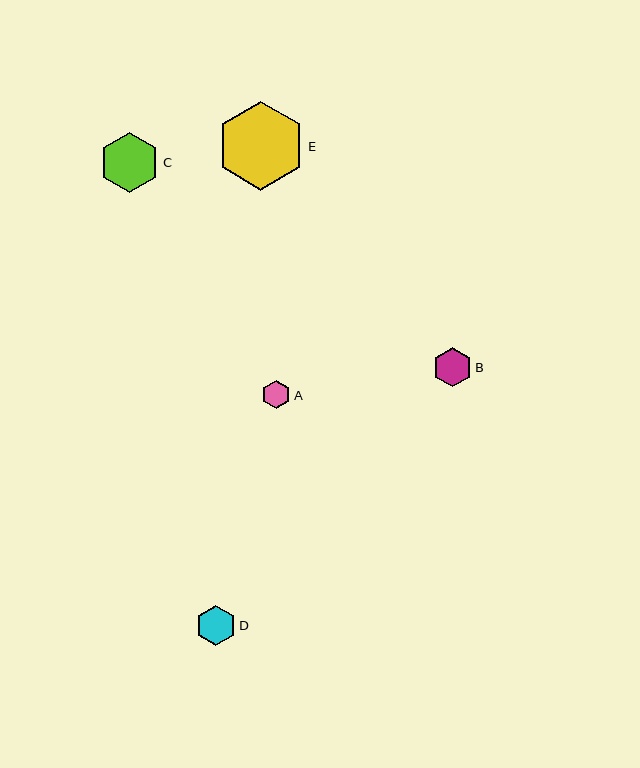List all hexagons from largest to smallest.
From largest to smallest: E, C, D, B, A.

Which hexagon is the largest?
Hexagon E is the largest with a size of approximately 89 pixels.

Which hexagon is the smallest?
Hexagon A is the smallest with a size of approximately 29 pixels.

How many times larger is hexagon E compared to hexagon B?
Hexagon E is approximately 2.2 times the size of hexagon B.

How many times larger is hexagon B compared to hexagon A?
Hexagon B is approximately 1.4 times the size of hexagon A.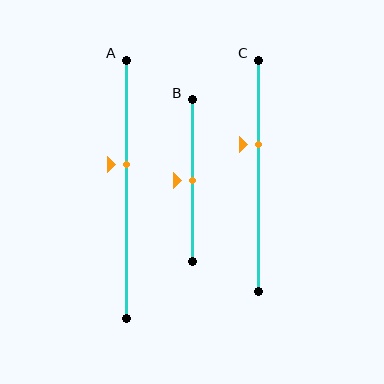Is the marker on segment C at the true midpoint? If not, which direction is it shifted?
No, the marker on segment C is shifted upward by about 13% of the segment length.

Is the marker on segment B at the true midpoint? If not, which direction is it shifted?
Yes, the marker on segment B is at the true midpoint.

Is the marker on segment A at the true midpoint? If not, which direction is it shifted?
No, the marker on segment A is shifted upward by about 10% of the segment length.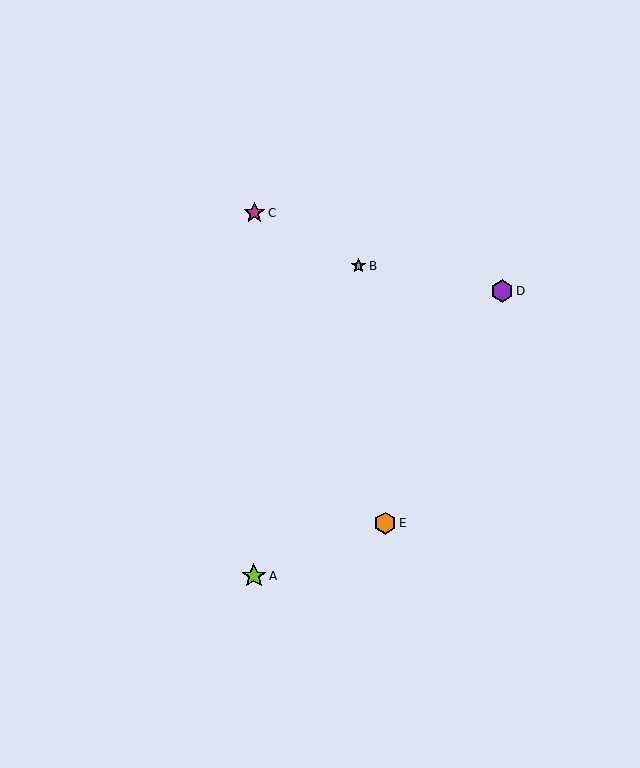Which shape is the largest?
The lime star (labeled A) is the largest.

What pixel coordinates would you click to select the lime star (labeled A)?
Click at (254, 576) to select the lime star A.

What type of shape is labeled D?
Shape D is a purple hexagon.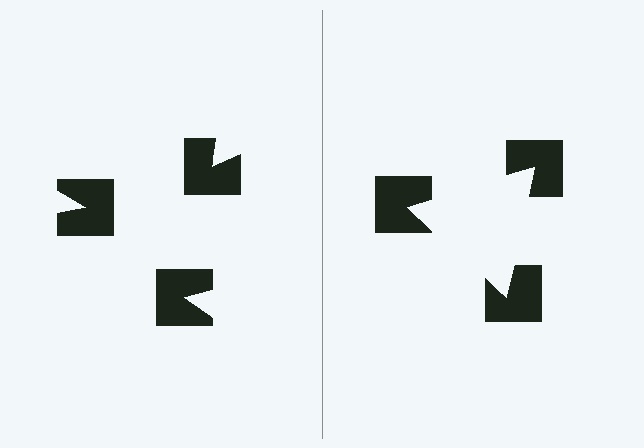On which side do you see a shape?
An illusory triangle appears on the right side. On the left side the wedge cuts are rotated, so no coherent shape forms.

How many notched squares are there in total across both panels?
6 — 3 on each side.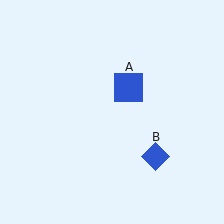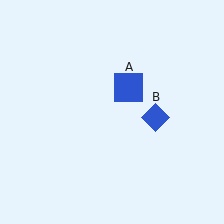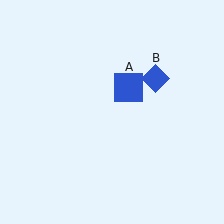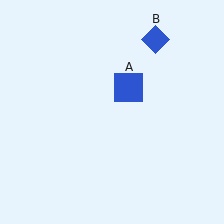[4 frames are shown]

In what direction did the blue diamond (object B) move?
The blue diamond (object B) moved up.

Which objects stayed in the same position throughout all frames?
Blue square (object A) remained stationary.